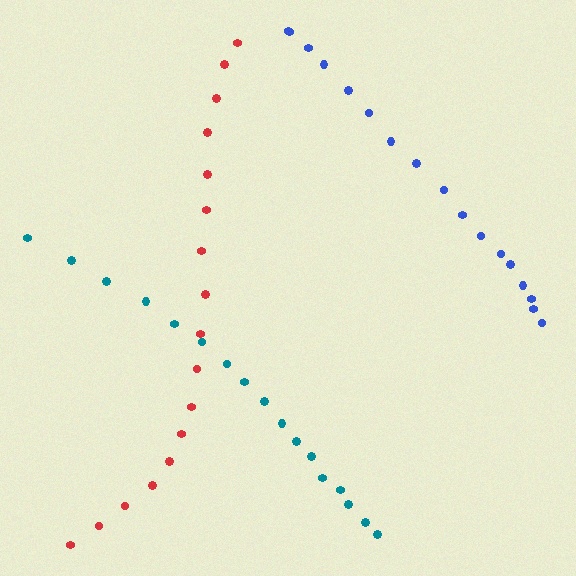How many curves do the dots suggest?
There are 3 distinct paths.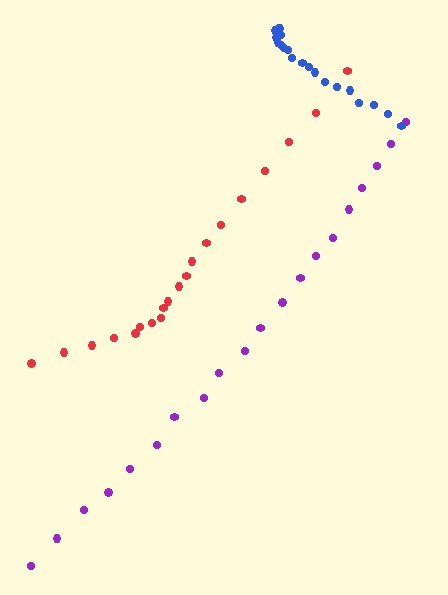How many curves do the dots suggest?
There are 3 distinct paths.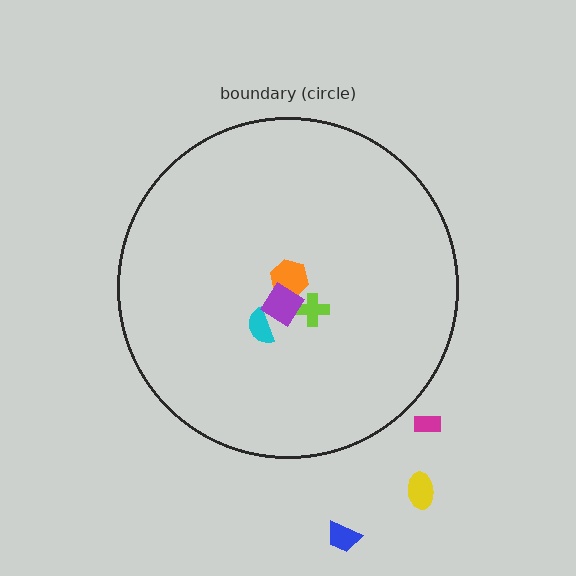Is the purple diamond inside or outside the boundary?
Inside.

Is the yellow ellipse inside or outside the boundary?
Outside.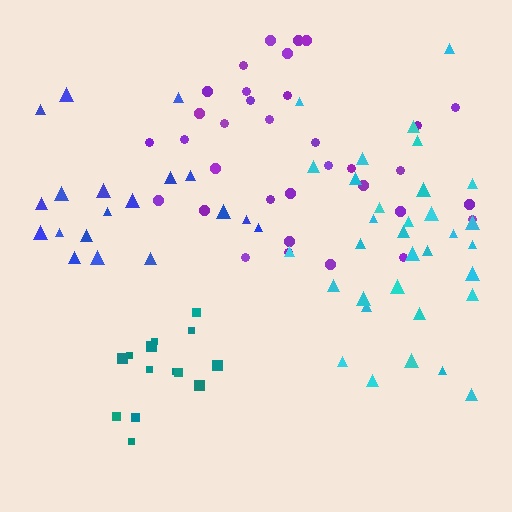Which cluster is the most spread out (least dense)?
Blue.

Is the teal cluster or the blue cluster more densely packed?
Teal.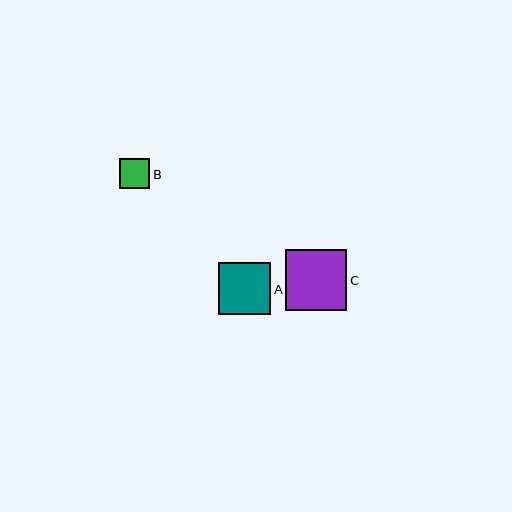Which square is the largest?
Square C is the largest with a size of approximately 61 pixels.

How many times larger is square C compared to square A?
Square C is approximately 1.2 times the size of square A.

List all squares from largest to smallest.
From largest to smallest: C, A, B.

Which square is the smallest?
Square B is the smallest with a size of approximately 30 pixels.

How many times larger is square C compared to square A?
Square C is approximately 1.2 times the size of square A.